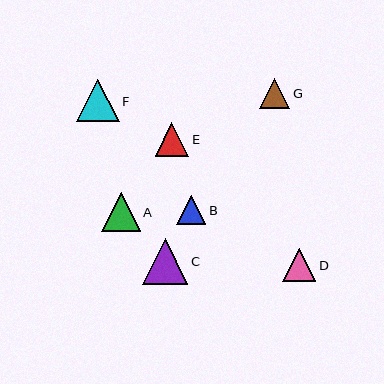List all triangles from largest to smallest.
From largest to smallest: C, F, A, E, D, G, B.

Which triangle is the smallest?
Triangle B is the smallest with a size of approximately 29 pixels.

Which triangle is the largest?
Triangle C is the largest with a size of approximately 45 pixels.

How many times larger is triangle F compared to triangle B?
Triangle F is approximately 1.5 times the size of triangle B.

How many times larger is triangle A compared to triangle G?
Triangle A is approximately 1.3 times the size of triangle G.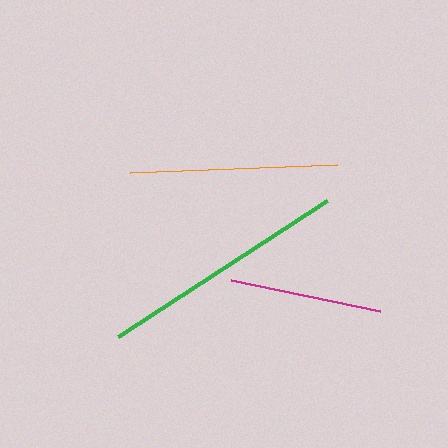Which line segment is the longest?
The green line is the longest at approximately 249 pixels.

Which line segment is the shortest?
The magenta line is the shortest at approximately 152 pixels.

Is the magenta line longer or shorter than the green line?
The green line is longer than the magenta line.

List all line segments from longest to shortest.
From longest to shortest: green, orange, magenta.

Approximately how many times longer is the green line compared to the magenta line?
The green line is approximately 1.6 times the length of the magenta line.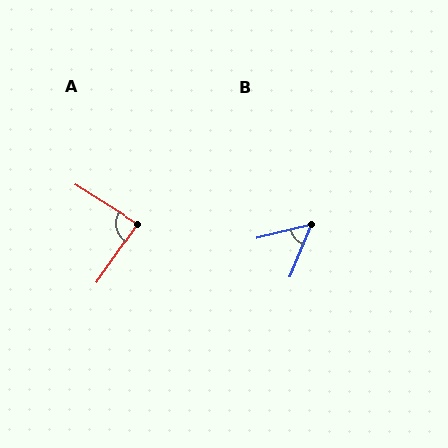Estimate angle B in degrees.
Approximately 54 degrees.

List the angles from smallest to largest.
B (54°), A (88°).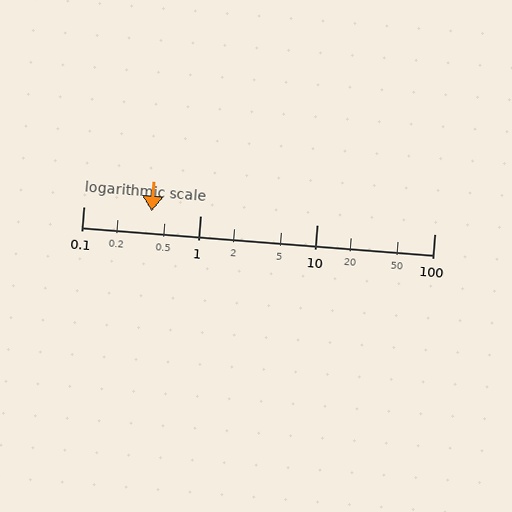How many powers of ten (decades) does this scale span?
The scale spans 3 decades, from 0.1 to 100.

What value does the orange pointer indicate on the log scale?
The pointer indicates approximately 0.38.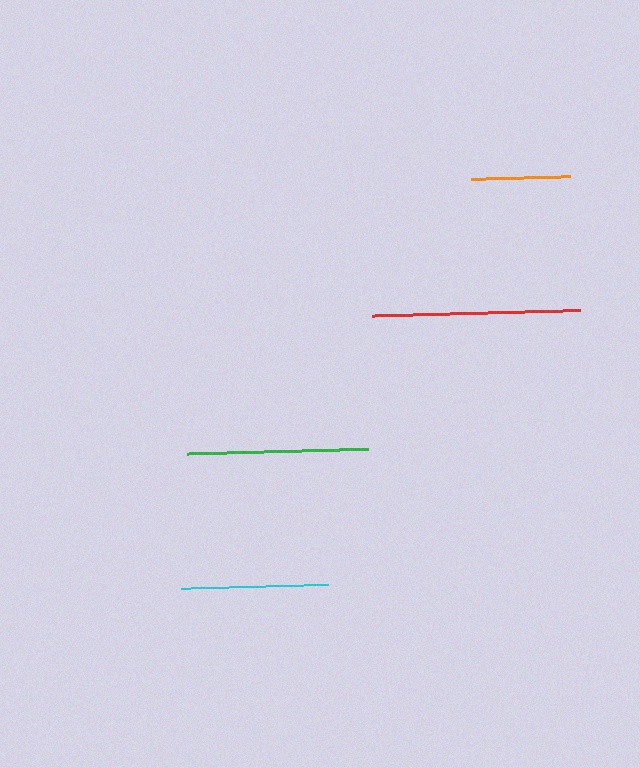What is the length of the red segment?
The red segment is approximately 208 pixels long.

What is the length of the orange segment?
The orange segment is approximately 100 pixels long.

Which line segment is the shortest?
The orange line is the shortest at approximately 100 pixels.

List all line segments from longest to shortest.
From longest to shortest: red, green, cyan, orange.